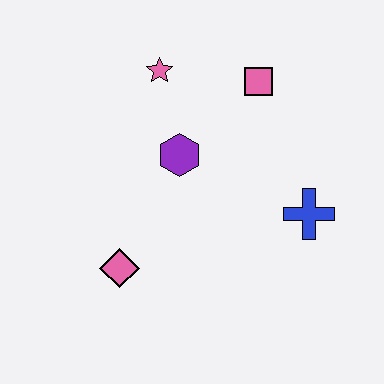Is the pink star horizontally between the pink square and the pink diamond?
Yes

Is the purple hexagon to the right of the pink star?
Yes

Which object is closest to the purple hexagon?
The pink star is closest to the purple hexagon.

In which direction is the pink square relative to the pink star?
The pink square is to the right of the pink star.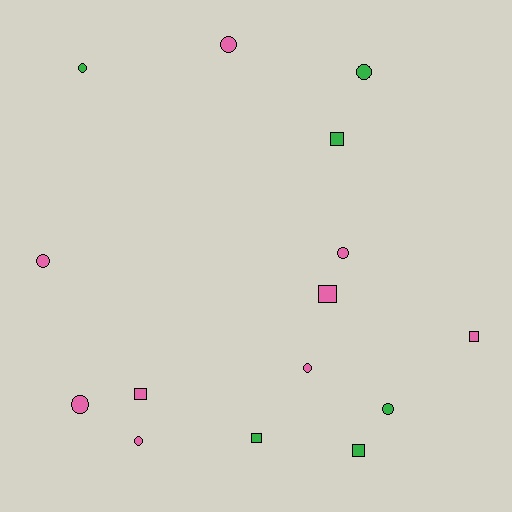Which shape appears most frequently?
Circle, with 9 objects.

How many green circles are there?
There are 3 green circles.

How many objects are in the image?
There are 15 objects.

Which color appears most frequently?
Pink, with 9 objects.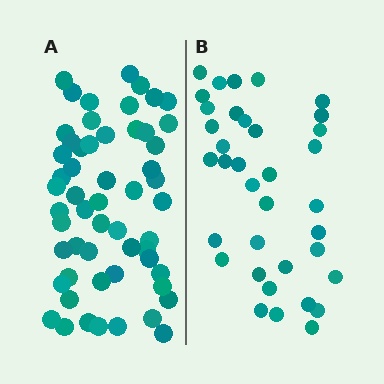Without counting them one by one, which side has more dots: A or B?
Region A (the left region) has more dots.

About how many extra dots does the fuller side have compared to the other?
Region A has approximately 20 more dots than region B.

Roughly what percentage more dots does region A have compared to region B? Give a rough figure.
About 55% more.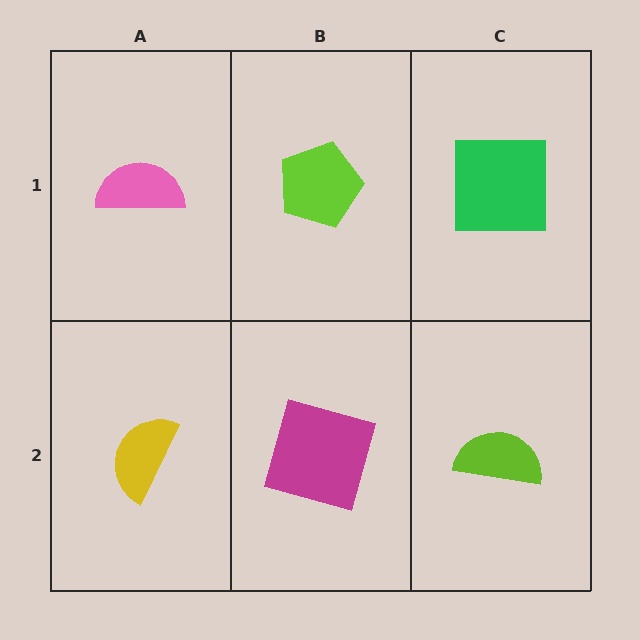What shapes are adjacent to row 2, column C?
A green square (row 1, column C), a magenta square (row 2, column B).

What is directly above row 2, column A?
A pink semicircle.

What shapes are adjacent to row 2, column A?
A pink semicircle (row 1, column A), a magenta square (row 2, column B).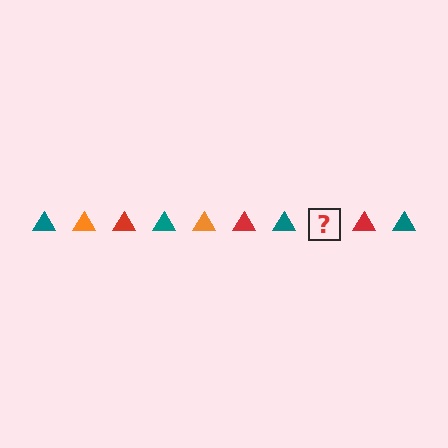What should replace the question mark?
The question mark should be replaced with an orange triangle.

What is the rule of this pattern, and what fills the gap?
The rule is that the pattern cycles through teal, orange, red triangles. The gap should be filled with an orange triangle.